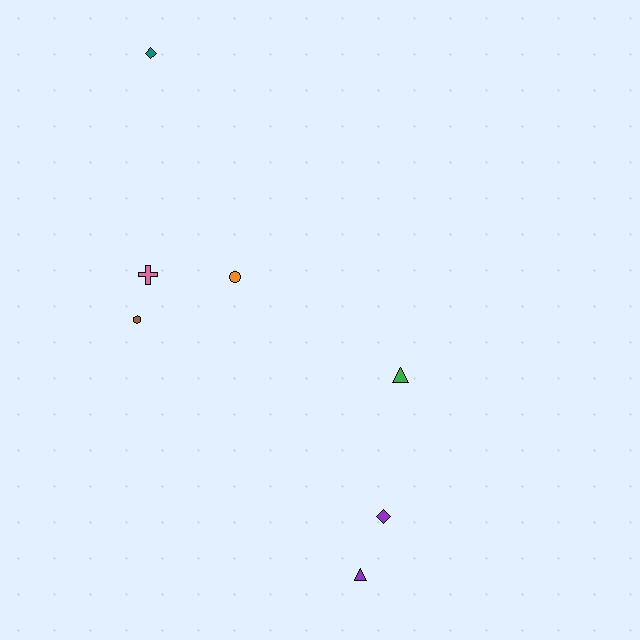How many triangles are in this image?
There are 2 triangles.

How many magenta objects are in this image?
There are no magenta objects.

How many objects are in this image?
There are 7 objects.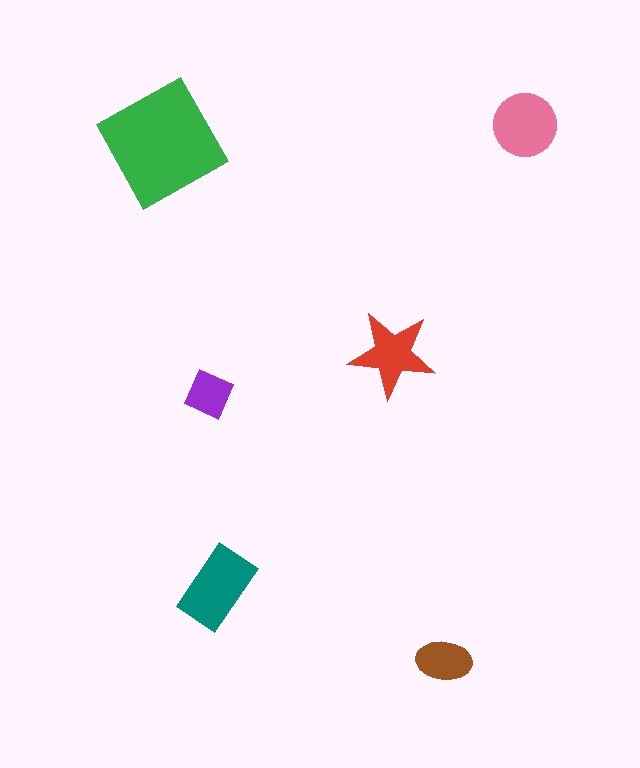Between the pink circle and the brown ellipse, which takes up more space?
The pink circle.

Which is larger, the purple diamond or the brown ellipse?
The brown ellipse.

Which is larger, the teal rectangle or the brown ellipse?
The teal rectangle.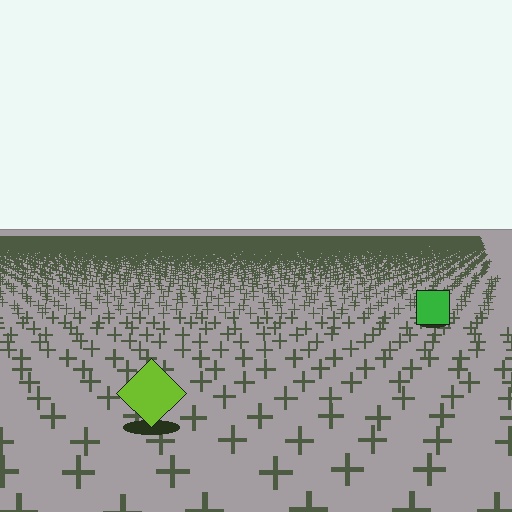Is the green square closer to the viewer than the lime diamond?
No. The lime diamond is closer — you can tell from the texture gradient: the ground texture is coarser near it.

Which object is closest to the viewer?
The lime diamond is closest. The texture marks near it are larger and more spread out.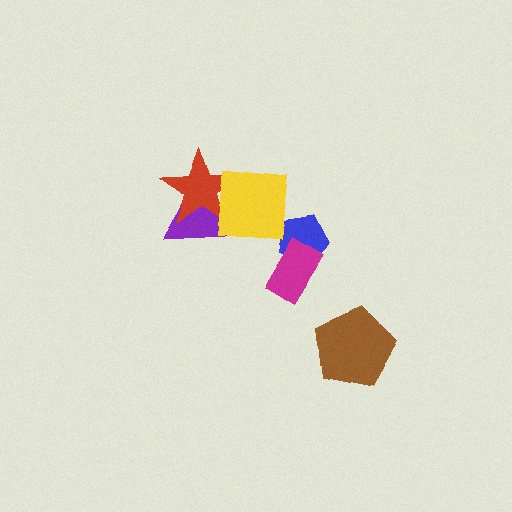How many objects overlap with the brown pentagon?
0 objects overlap with the brown pentagon.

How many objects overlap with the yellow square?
2 objects overlap with the yellow square.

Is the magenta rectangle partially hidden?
No, no other shape covers it.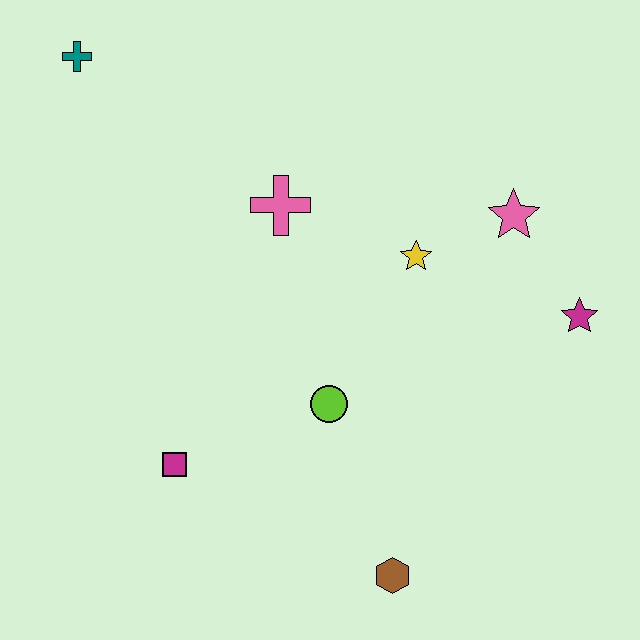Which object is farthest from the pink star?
The teal cross is farthest from the pink star.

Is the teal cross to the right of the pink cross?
No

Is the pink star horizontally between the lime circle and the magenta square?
No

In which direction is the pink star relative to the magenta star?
The pink star is above the magenta star.